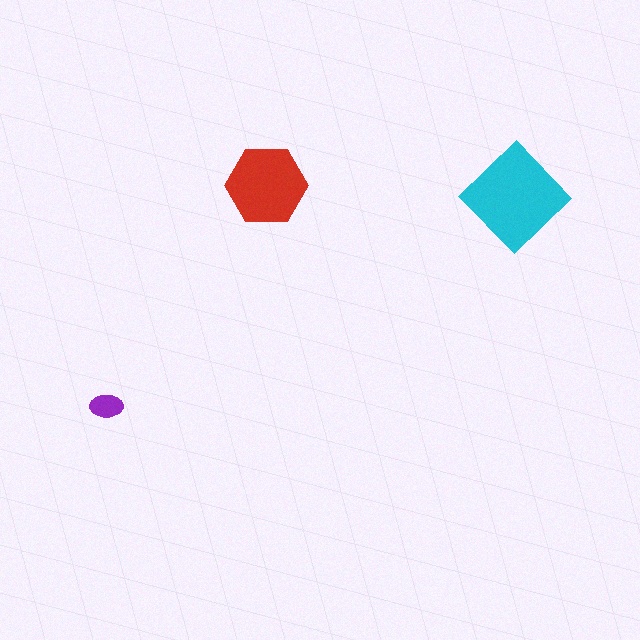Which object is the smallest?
The purple ellipse.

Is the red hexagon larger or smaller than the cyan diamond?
Smaller.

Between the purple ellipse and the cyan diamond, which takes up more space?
The cyan diamond.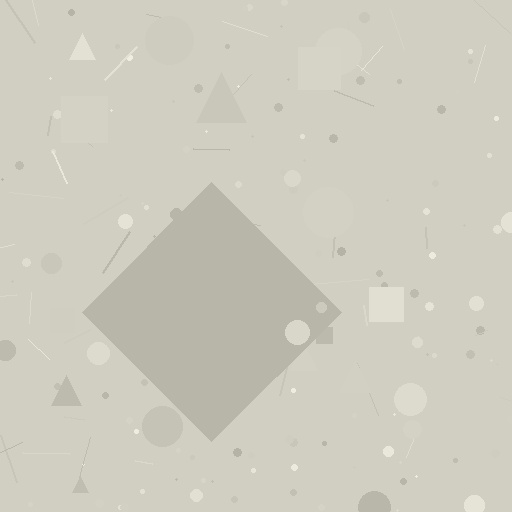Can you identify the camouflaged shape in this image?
The camouflaged shape is a diamond.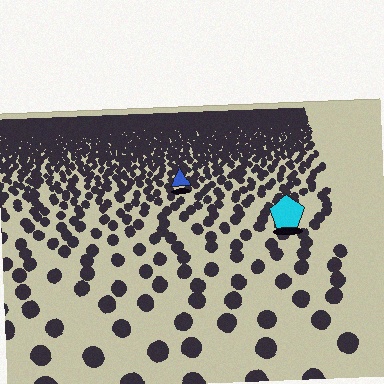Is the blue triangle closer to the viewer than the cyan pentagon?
No. The cyan pentagon is closer — you can tell from the texture gradient: the ground texture is coarser near it.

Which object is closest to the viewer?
The cyan pentagon is closest. The texture marks near it are larger and more spread out.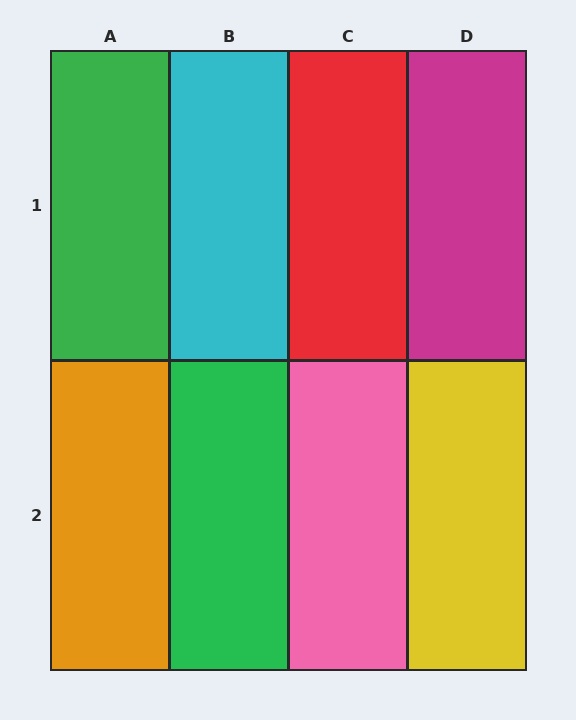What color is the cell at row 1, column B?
Cyan.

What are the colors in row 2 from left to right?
Orange, green, pink, yellow.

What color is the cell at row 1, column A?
Green.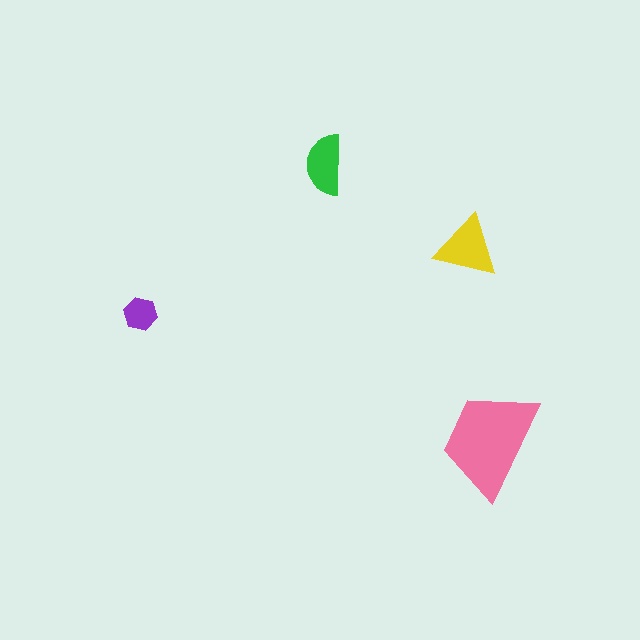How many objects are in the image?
There are 4 objects in the image.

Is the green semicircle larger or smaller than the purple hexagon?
Larger.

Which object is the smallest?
The purple hexagon.